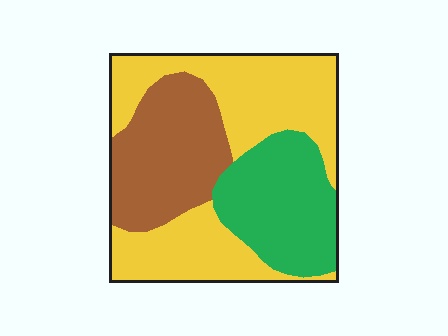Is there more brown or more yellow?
Yellow.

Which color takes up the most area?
Yellow, at roughly 45%.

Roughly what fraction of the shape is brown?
Brown takes up about one quarter (1/4) of the shape.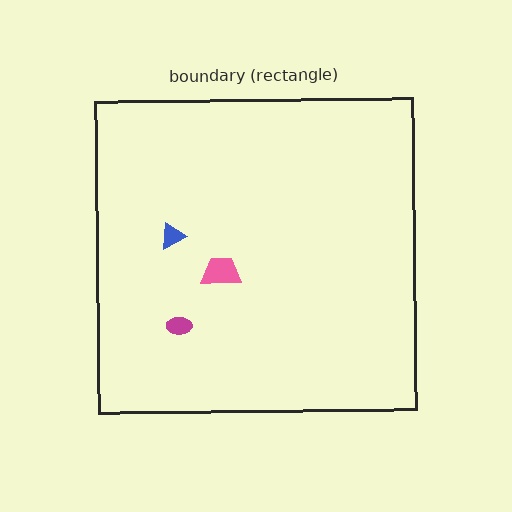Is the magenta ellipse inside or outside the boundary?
Inside.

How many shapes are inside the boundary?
3 inside, 0 outside.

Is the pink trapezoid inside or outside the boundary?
Inside.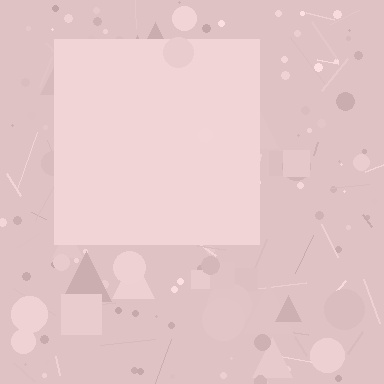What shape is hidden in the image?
A square is hidden in the image.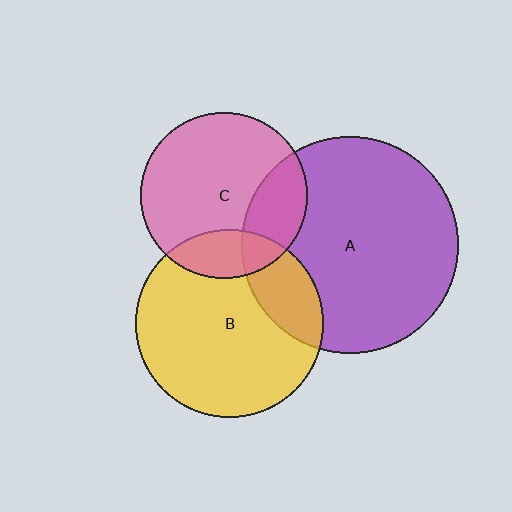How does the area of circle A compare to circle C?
Approximately 1.7 times.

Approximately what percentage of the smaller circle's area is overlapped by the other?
Approximately 25%.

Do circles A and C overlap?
Yes.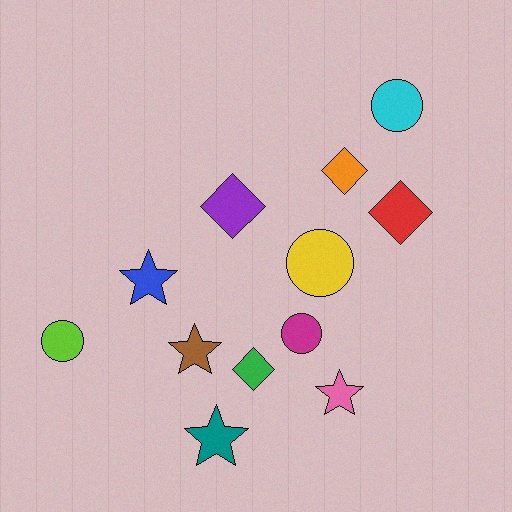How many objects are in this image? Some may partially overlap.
There are 12 objects.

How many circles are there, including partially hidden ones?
There are 4 circles.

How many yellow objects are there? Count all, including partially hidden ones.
There is 1 yellow object.